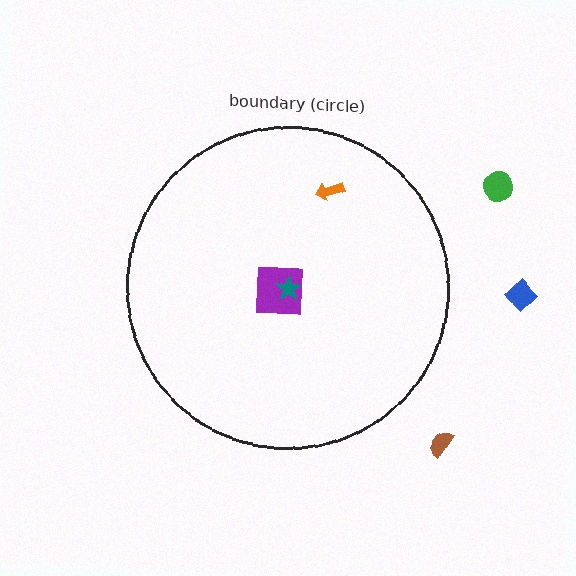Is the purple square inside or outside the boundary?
Inside.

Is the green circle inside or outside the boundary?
Outside.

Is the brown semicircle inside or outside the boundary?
Outside.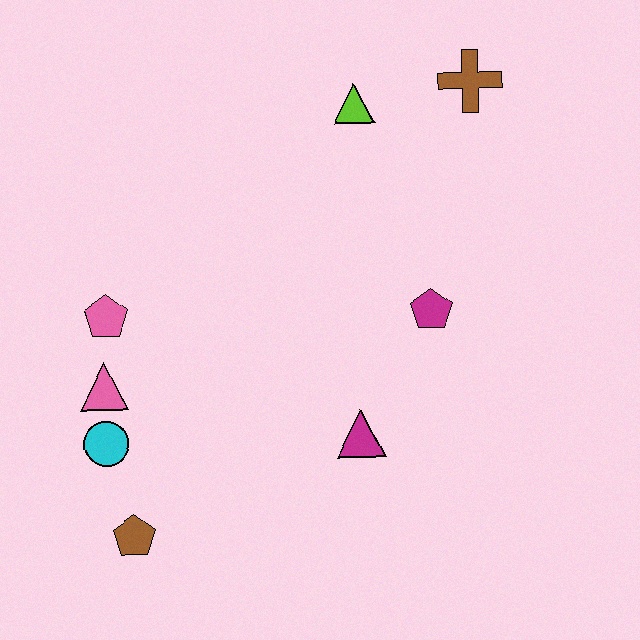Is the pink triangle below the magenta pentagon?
Yes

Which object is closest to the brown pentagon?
The cyan circle is closest to the brown pentagon.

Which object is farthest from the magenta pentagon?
The brown pentagon is farthest from the magenta pentagon.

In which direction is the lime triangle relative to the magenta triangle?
The lime triangle is above the magenta triangle.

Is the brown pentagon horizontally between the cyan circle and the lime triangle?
Yes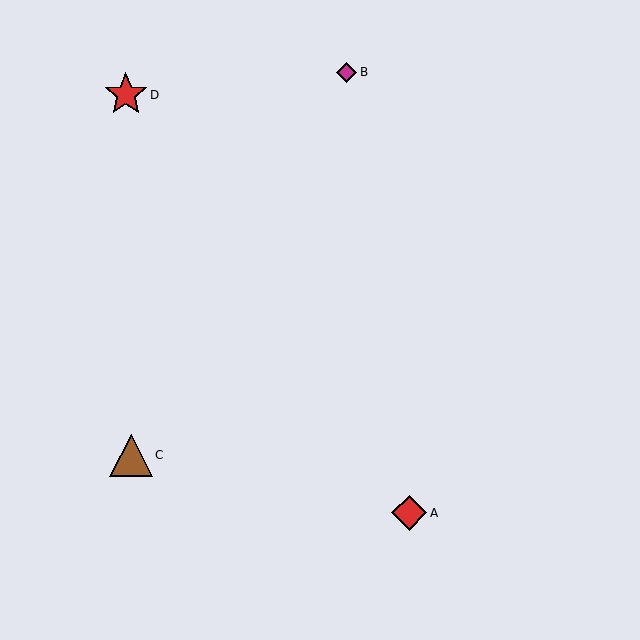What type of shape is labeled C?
Shape C is a brown triangle.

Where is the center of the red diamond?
The center of the red diamond is at (409, 513).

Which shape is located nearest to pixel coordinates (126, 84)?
The red star (labeled D) at (126, 95) is nearest to that location.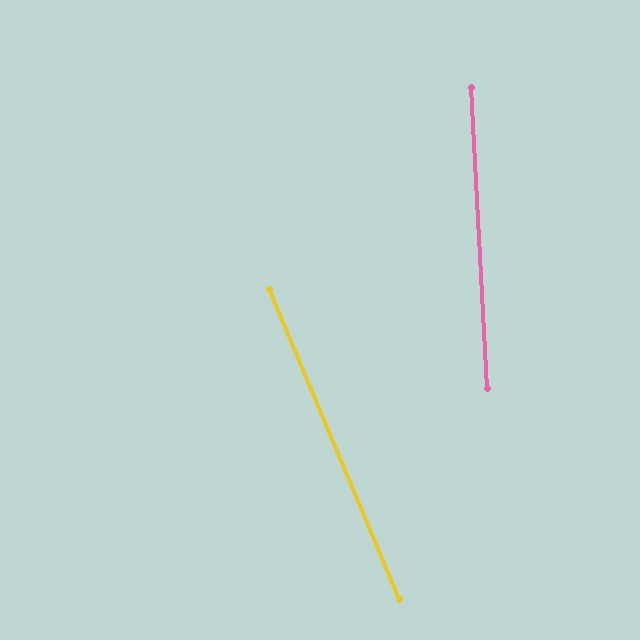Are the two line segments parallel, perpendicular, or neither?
Neither parallel nor perpendicular — they differ by about 20°.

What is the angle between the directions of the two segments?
Approximately 20 degrees.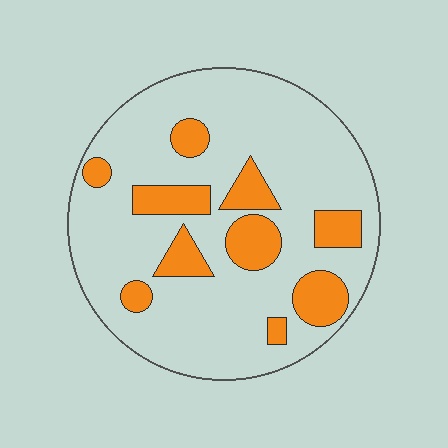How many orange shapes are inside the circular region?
10.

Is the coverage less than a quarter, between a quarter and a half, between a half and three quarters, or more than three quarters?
Less than a quarter.